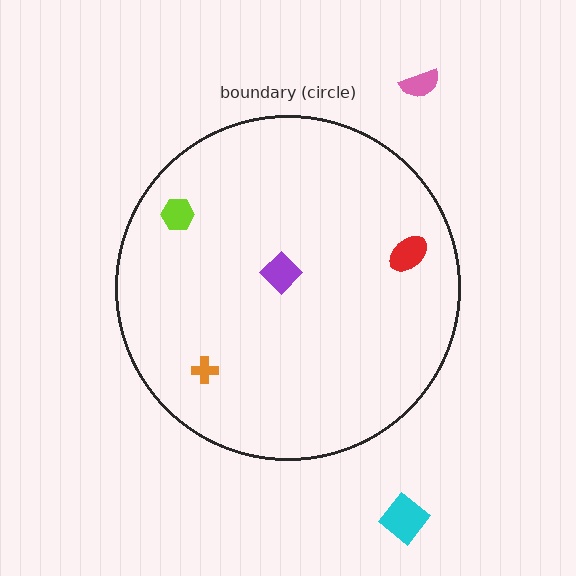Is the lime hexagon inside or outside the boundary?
Inside.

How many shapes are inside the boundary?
4 inside, 2 outside.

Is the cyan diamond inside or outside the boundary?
Outside.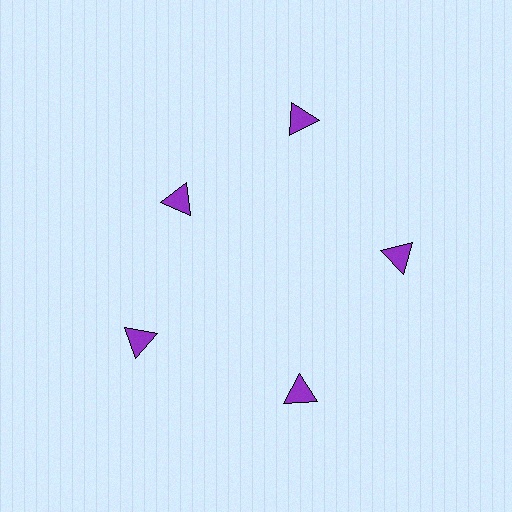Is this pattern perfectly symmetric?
No. The 5 purple triangles are arranged in a ring, but one element near the 10 o'clock position is pulled inward toward the center, breaking the 5-fold rotational symmetry.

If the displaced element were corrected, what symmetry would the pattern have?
It would have 5-fold rotational symmetry — the pattern would map onto itself every 72 degrees.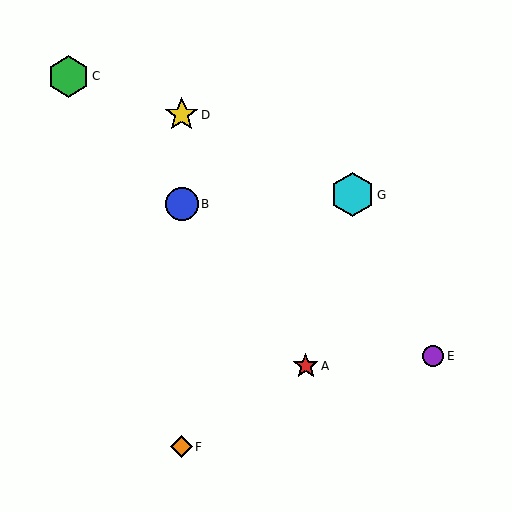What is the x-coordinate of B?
Object B is at x≈182.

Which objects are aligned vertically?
Objects B, D, F are aligned vertically.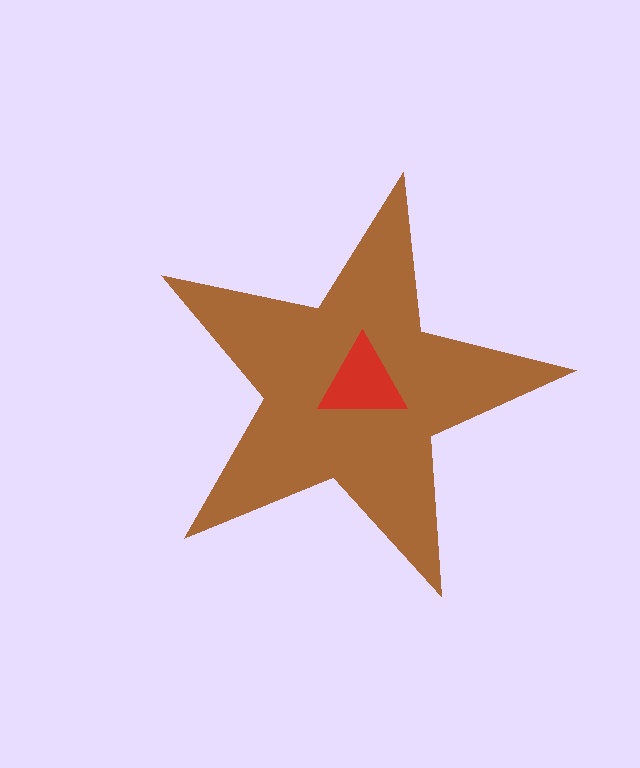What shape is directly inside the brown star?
The red triangle.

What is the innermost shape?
The red triangle.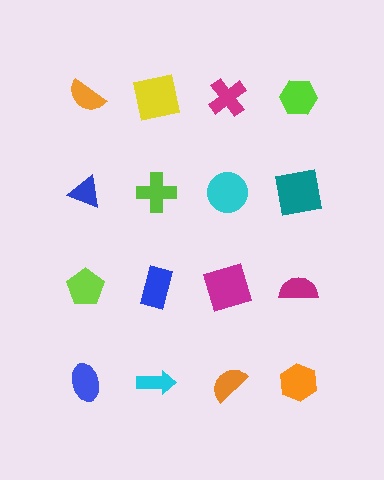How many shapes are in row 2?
4 shapes.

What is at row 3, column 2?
A blue rectangle.